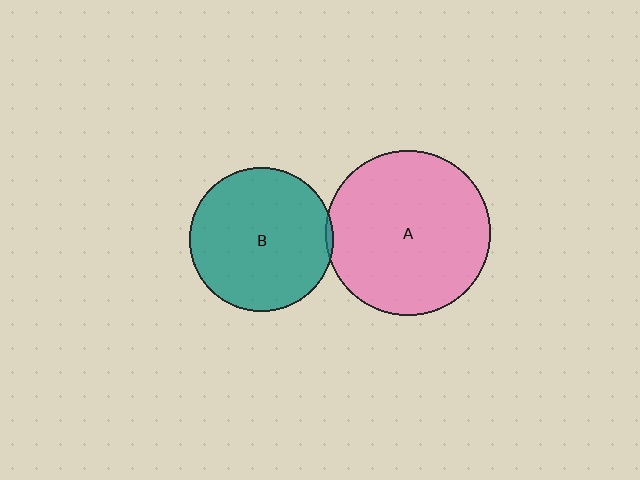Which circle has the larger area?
Circle A (pink).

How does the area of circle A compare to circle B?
Approximately 1.3 times.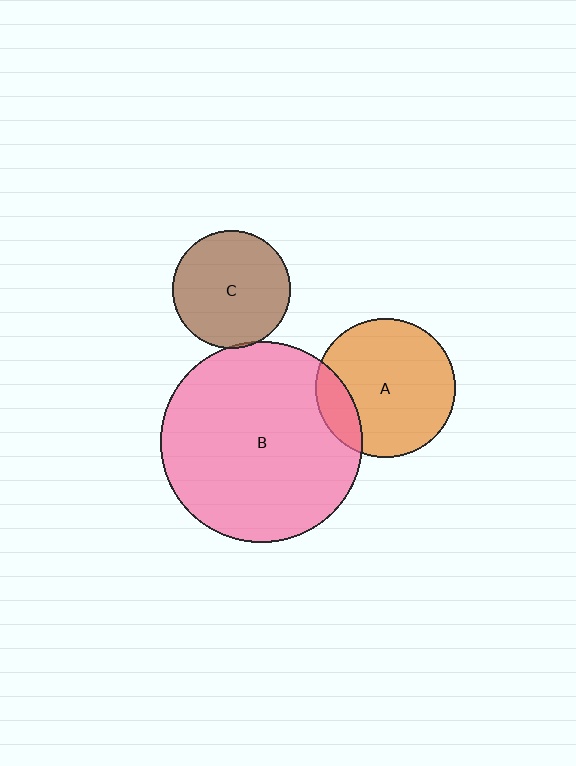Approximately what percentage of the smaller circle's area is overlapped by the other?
Approximately 15%.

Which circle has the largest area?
Circle B (pink).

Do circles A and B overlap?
Yes.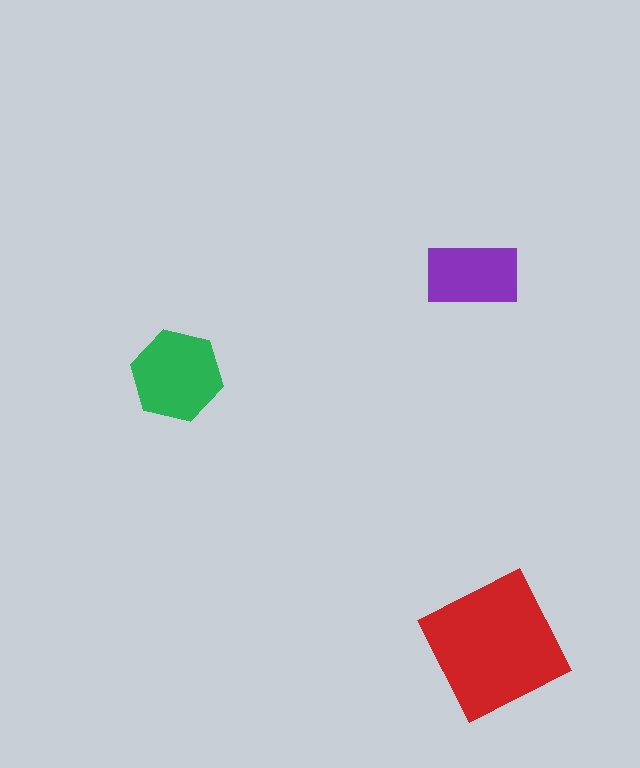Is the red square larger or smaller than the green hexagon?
Larger.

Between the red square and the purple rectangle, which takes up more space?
The red square.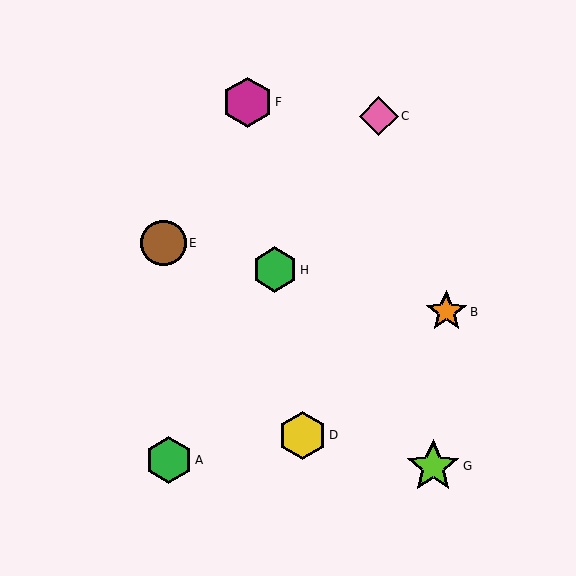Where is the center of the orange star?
The center of the orange star is at (446, 312).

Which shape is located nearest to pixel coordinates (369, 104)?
The pink diamond (labeled C) at (379, 116) is nearest to that location.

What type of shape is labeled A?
Shape A is a green hexagon.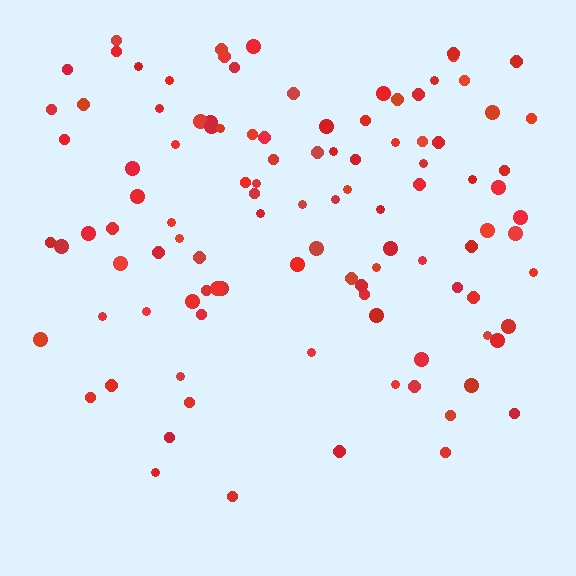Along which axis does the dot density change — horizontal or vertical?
Vertical.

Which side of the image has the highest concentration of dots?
The top.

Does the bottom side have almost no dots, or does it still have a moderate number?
Still a moderate number, just noticeably fewer than the top.